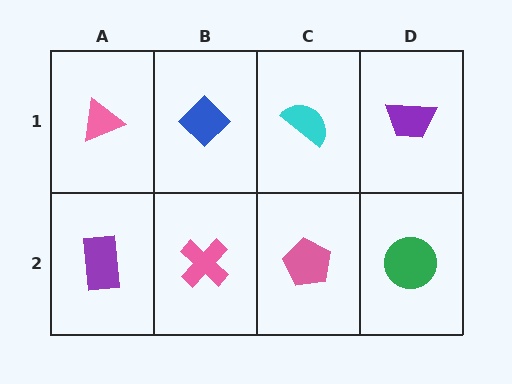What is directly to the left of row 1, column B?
A pink triangle.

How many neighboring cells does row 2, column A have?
2.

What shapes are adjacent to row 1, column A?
A purple rectangle (row 2, column A), a blue diamond (row 1, column B).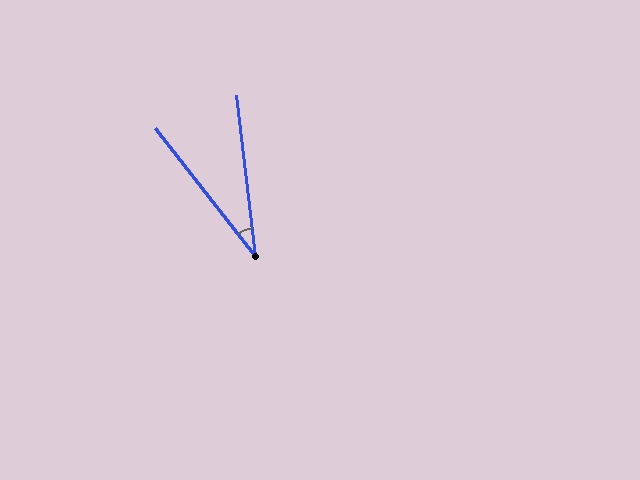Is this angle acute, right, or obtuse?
It is acute.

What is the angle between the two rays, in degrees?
Approximately 31 degrees.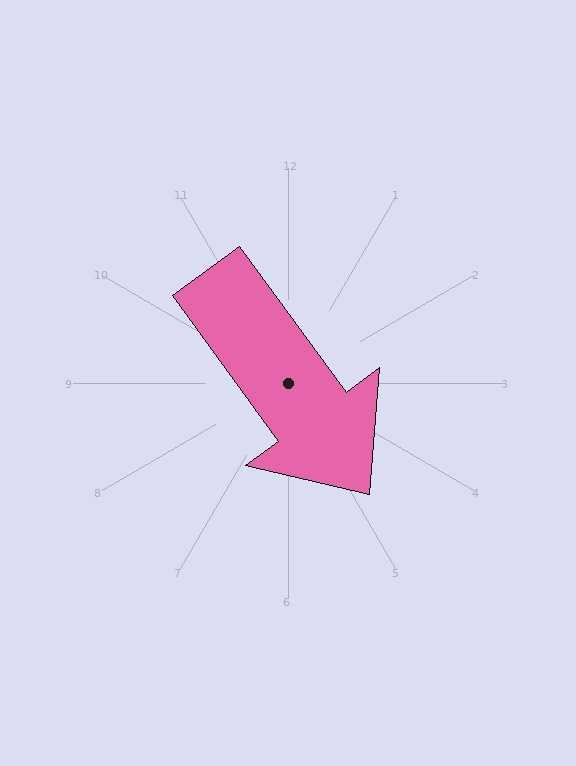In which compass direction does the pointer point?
Southeast.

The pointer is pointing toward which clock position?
Roughly 5 o'clock.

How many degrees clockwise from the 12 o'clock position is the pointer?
Approximately 144 degrees.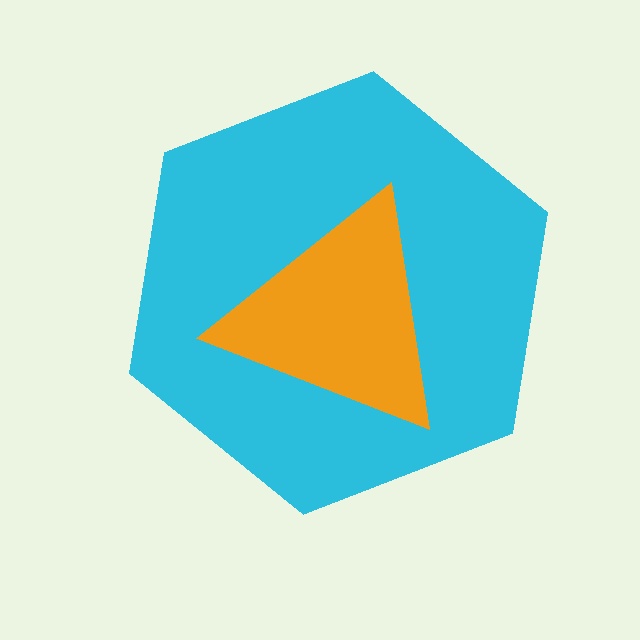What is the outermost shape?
The cyan hexagon.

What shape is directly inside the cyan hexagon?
The orange triangle.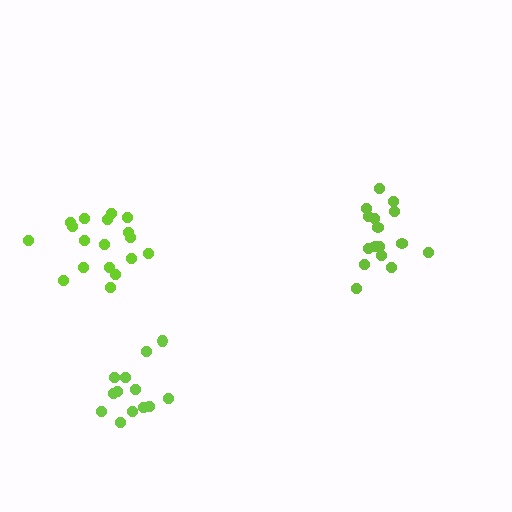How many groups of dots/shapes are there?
There are 3 groups.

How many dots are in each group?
Group 1: 13 dots, Group 2: 16 dots, Group 3: 18 dots (47 total).